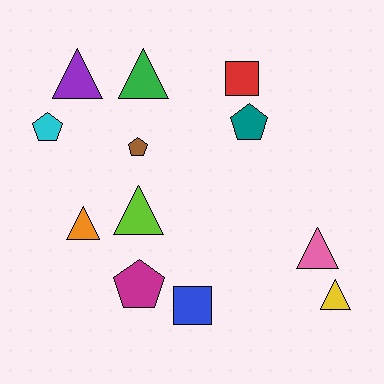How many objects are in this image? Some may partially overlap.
There are 12 objects.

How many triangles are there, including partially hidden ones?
There are 6 triangles.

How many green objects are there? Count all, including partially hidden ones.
There is 1 green object.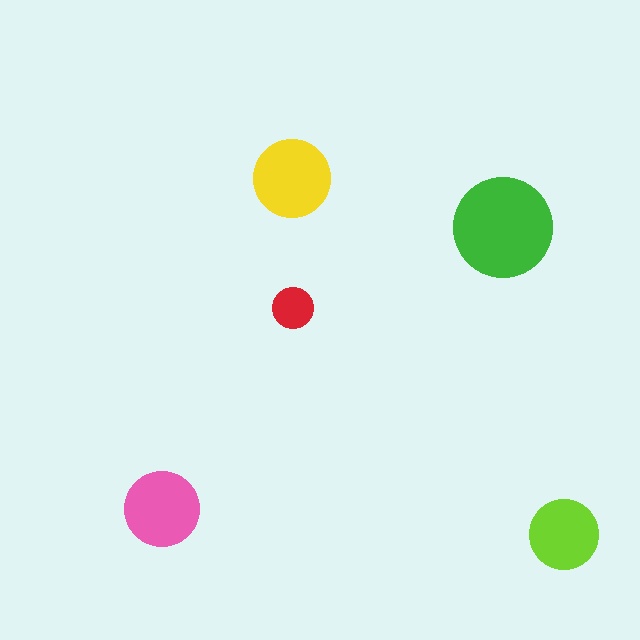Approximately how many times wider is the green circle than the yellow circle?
About 1.5 times wider.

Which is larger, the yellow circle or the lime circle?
The yellow one.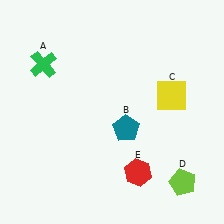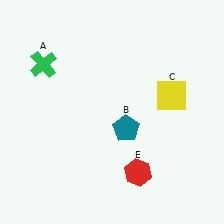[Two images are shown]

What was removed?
The lime pentagon (D) was removed in Image 2.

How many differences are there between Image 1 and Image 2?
There is 1 difference between the two images.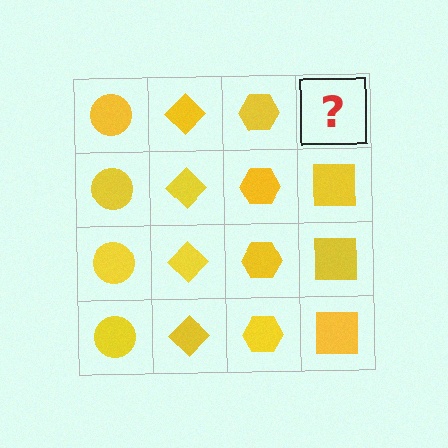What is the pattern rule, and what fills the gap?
The rule is that each column has a consistent shape. The gap should be filled with a yellow square.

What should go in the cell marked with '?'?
The missing cell should contain a yellow square.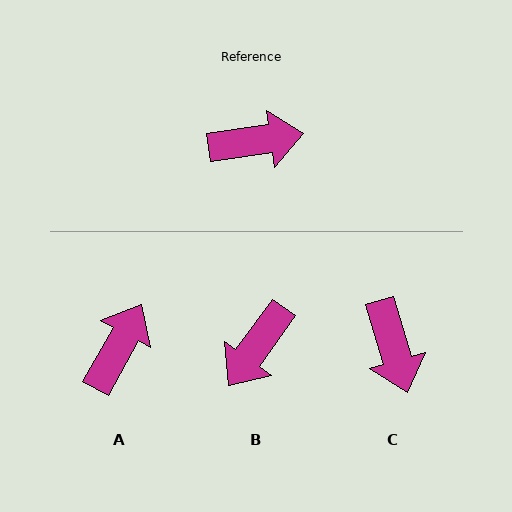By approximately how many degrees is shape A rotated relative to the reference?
Approximately 53 degrees counter-clockwise.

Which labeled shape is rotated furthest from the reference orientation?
B, about 134 degrees away.